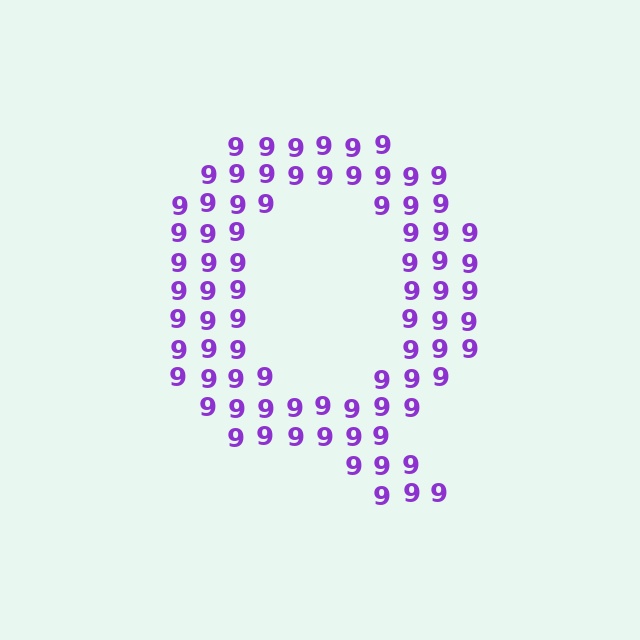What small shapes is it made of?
It is made of small digit 9's.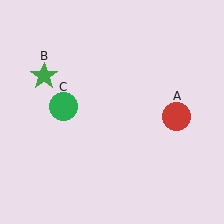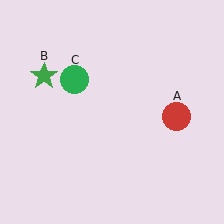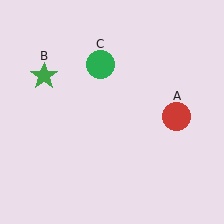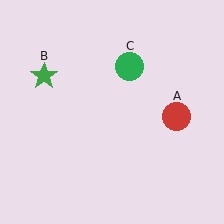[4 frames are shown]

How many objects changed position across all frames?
1 object changed position: green circle (object C).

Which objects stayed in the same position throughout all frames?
Red circle (object A) and green star (object B) remained stationary.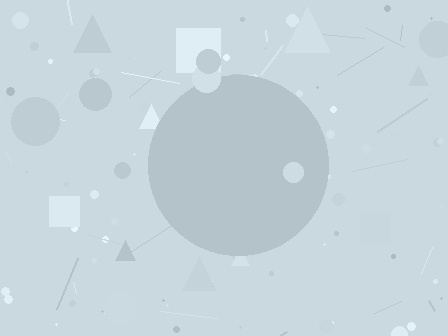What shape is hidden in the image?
A circle is hidden in the image.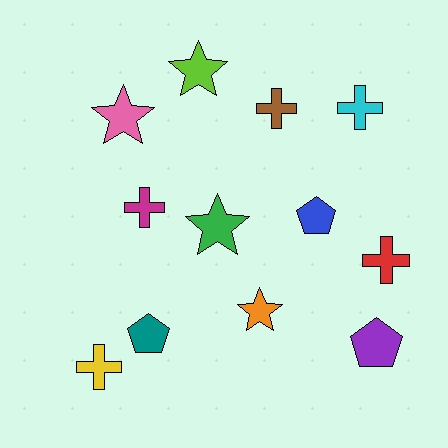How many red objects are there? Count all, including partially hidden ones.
There is 1 red object.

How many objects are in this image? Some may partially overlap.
There are 12 objects.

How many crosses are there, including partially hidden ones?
There are 5 crosses.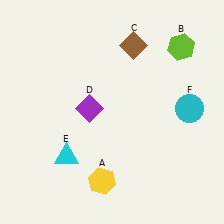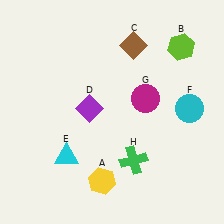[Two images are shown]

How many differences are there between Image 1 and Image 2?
There are 2 differences between the two images.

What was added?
A magenta circle (G), a green cross (H) were added in Image 2.